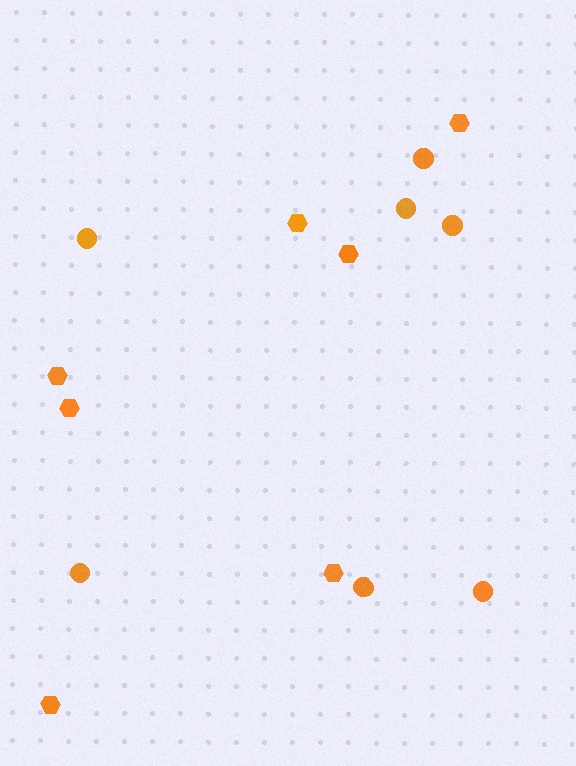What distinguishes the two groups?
There are 2 groups: one group of circles (7) and one group of hexagons (7).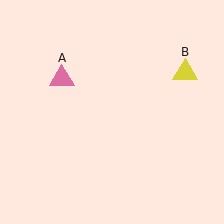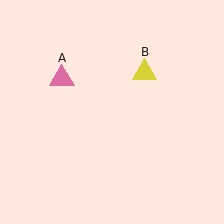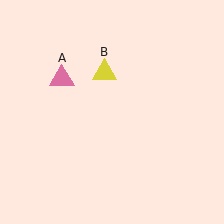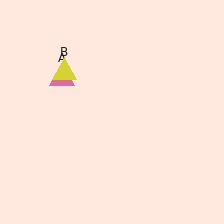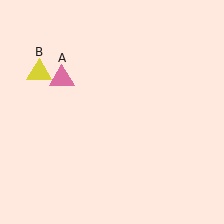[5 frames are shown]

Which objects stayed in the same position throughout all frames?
Pink triangle (object A) remained stationary.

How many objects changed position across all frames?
1 object changed position: yellow triangle (object B).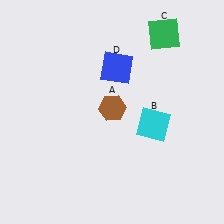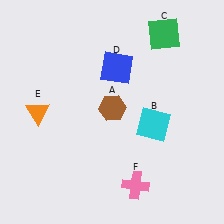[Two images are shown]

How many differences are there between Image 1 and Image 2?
There are 2 differences between the two images.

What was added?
An orange triangle (E), a pink cross (F) were added in Image 2.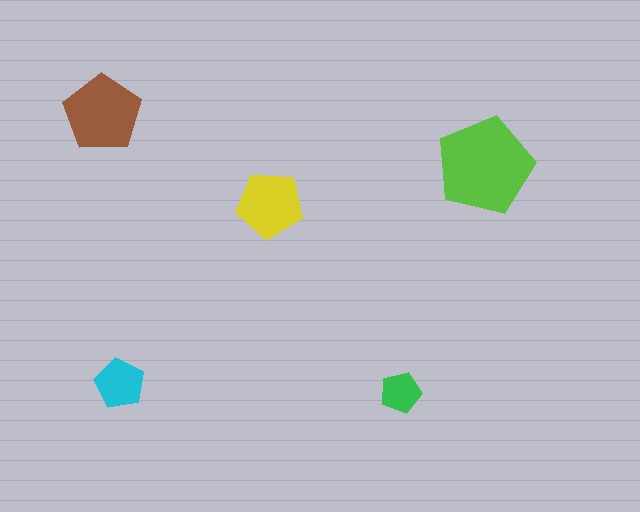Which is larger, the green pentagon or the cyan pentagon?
The cyan one.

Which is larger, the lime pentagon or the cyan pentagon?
The lime one.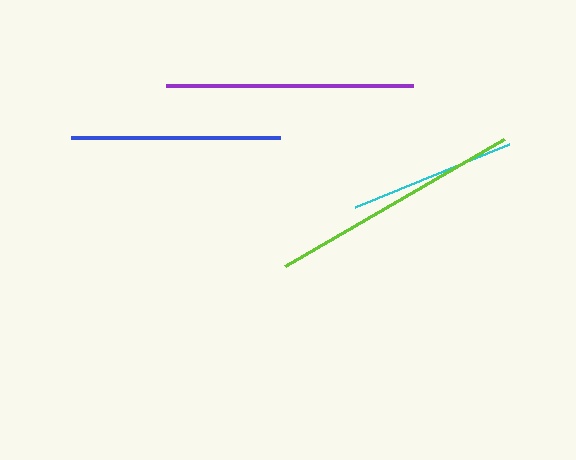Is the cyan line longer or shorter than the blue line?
The blue line is longer than the cyan line.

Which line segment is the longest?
The lime line is the longest at approximately 254 pixels.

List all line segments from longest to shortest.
From longest to shortest: lime, purple, blue, cyan.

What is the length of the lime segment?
The lime segment is approximately 254 pixels long.